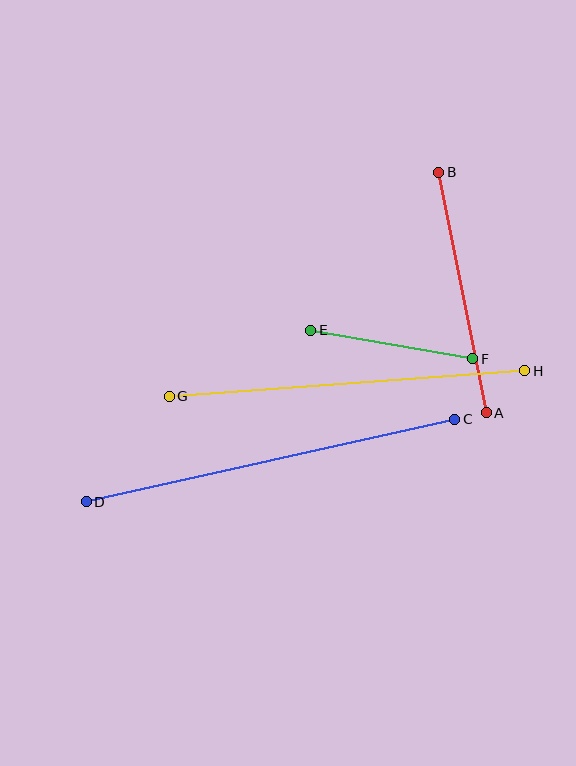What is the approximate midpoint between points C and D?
The midpoint is at approximately (270, 461) pixels.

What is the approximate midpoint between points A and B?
The midpoint is at approximately (462, 293) pixels.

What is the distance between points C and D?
The distance is approximately 377 pixels.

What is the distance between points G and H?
The distance is approximately 356 pixels.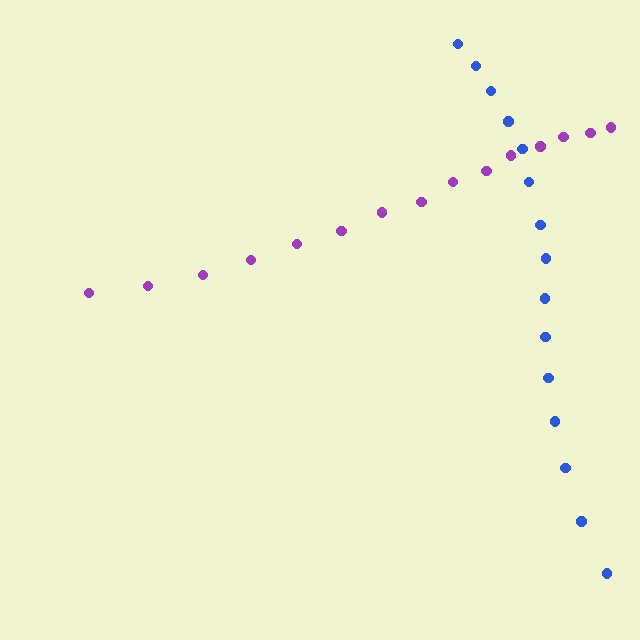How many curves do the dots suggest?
There are 2 distinct paths.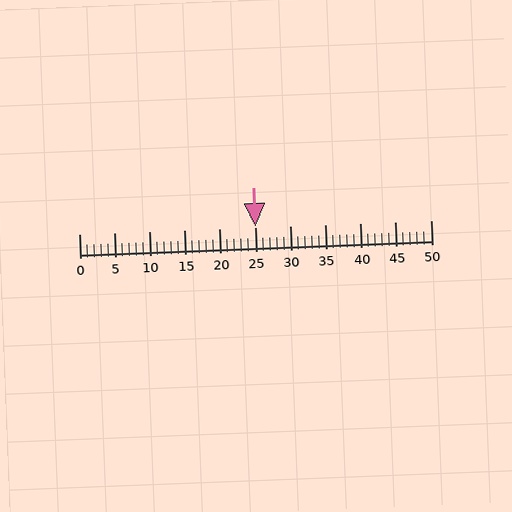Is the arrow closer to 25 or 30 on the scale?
The arrow is closer to 25.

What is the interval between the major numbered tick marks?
The major tick marks are spaced 5 units apart.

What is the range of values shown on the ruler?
The ruler shows values from 0 to 50.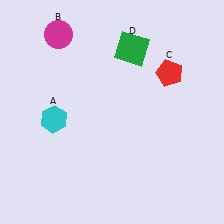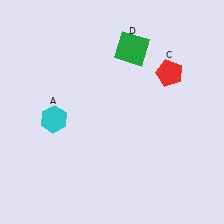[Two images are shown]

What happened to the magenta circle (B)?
The magenta circle (B) was removed in Image 2. It was in the top-left area of Image 1.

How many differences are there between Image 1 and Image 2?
There is 1 difference between the two images.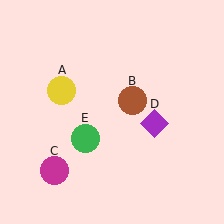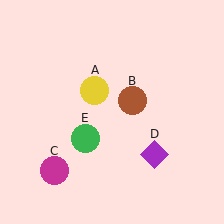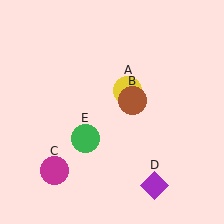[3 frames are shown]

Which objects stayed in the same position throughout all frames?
Brown circle (object B) and magenta circle (object C) and green circle (object E) remained stationary.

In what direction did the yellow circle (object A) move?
The yellow circle (object A) moved right.